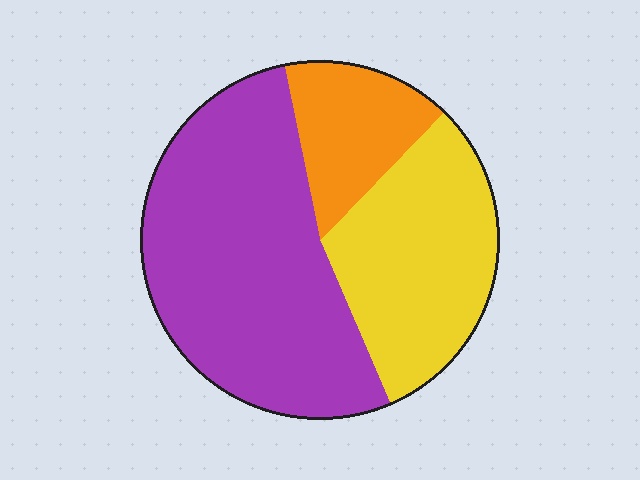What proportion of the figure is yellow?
Yellow takes up about one third (1/3) of the figure.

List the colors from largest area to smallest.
From largest to smallest: purple, yellow, orange.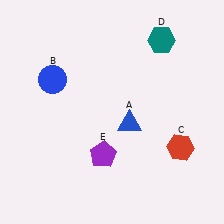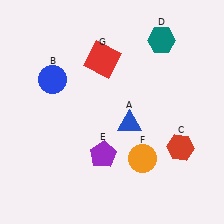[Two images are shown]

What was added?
An orange circle (F), a red square (G) were added in Image 2.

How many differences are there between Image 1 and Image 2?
There are 2 differences between the two images.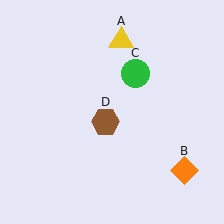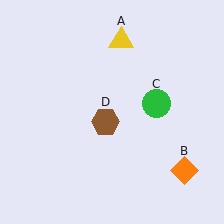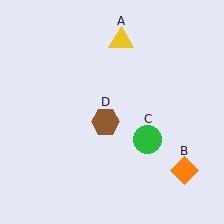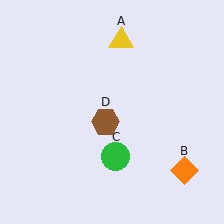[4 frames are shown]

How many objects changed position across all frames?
1 object changed position: green circle (object C).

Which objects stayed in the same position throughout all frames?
Yellow triangle (object A) and orange diamond (object B) and brown hexagon (object D) remained stationary.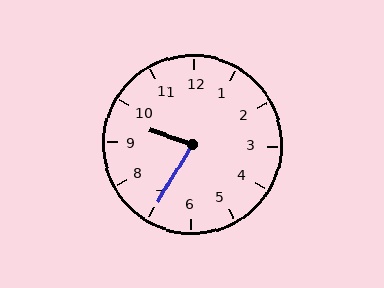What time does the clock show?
9:35.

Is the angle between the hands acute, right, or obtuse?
It is acute.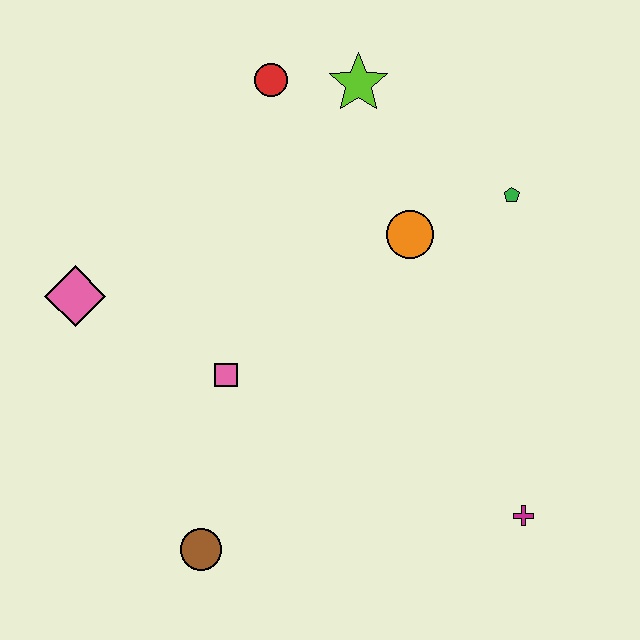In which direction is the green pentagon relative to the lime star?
The green pentagon is to the right of the lime star.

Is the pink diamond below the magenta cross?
No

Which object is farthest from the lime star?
The brown circle is farthest from the lime star.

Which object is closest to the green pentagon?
The orange circle is closest to the green pentagon.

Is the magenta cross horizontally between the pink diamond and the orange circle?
No